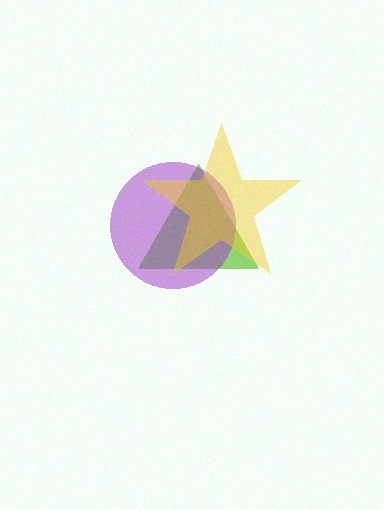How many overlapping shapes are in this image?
There are 3 overlapping shapes in the image.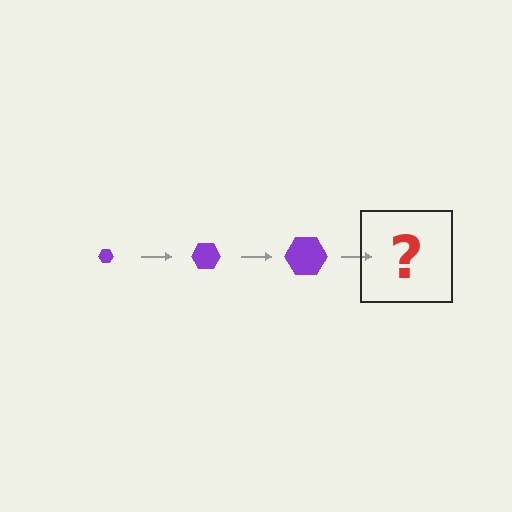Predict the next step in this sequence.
The next step is a purple hexagon, larger than the previous one.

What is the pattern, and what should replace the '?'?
The pattern is that the hexagon gets progressively larger each step. The '?' should be a purple hexagon, larger than the previous one.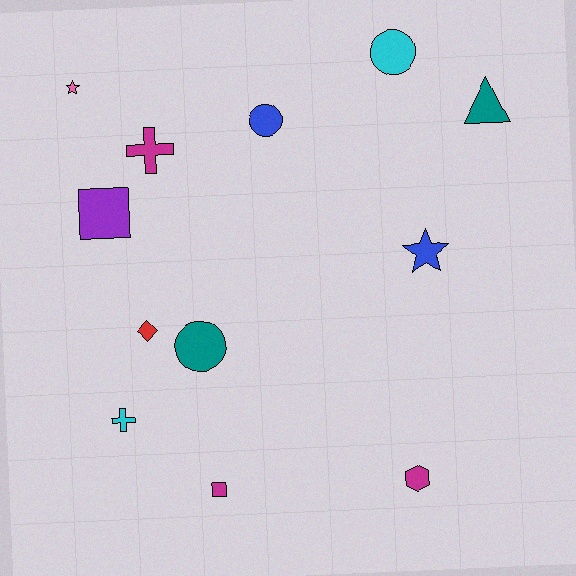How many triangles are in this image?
There is 1 triangle.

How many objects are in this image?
There are 12 objects.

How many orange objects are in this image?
There are no orange objects.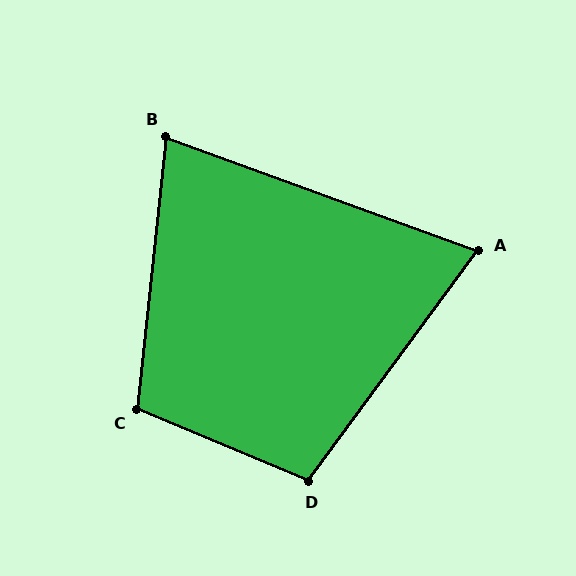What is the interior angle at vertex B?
Approximately 76 degrees (acute).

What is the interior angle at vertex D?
Approximately 104 degrees (obtuse).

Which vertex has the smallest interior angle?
A, at approximately 74 degrees.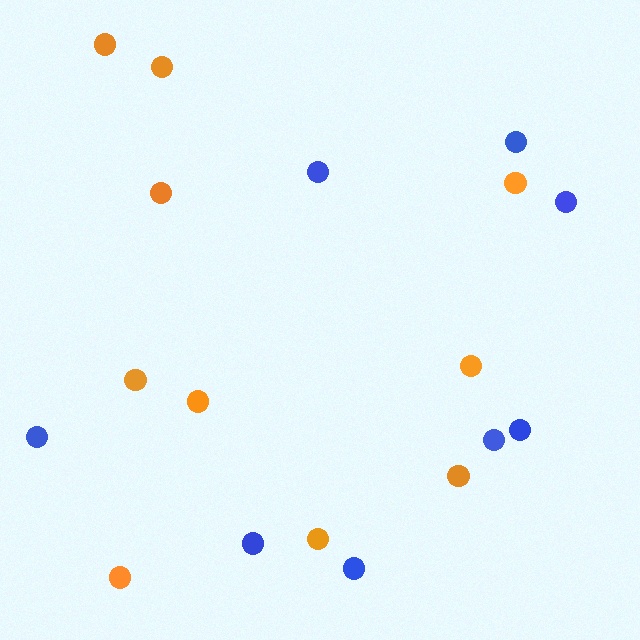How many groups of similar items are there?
There are 2 groups: one group of blue circles (8) and one group of orange circles (10).